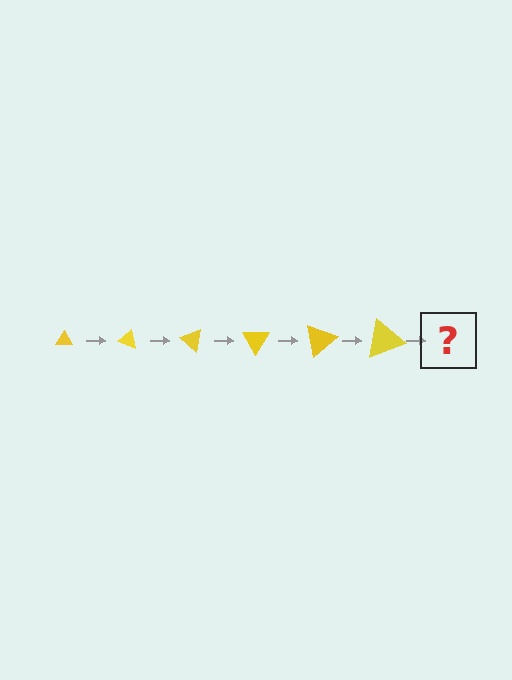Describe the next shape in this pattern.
It should be a triangle, larger than the previous one and rotated 120 degrees from the start.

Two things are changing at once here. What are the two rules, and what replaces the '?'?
The two rules are that the triangle grows larger each step and it rotates 20 degrees each step. The '?' should be a triangle, larger than the previous one and rotated 120 degrees from the start.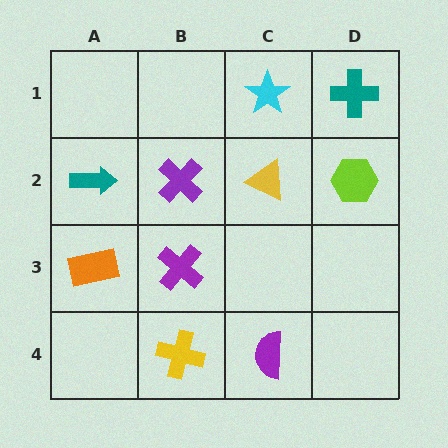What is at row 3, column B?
A purple cross.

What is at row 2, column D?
A lime hexagon.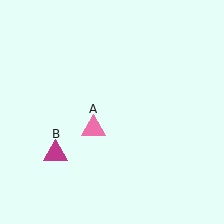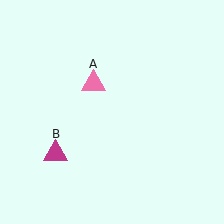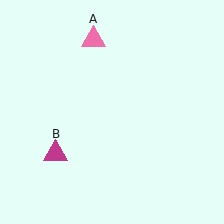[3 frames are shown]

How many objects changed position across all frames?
1 object changed position: pink triangle (object A).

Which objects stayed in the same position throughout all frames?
Magenta triangle (object B) remained stationary.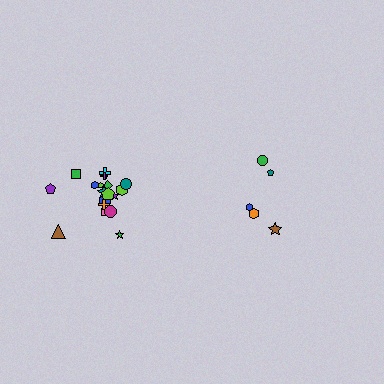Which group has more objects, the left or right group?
The left group.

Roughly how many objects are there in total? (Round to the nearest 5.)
Roughly 25 objects in total.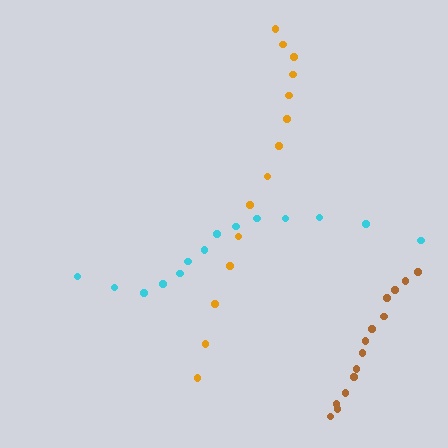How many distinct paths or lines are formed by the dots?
There are 3 distinct paths.